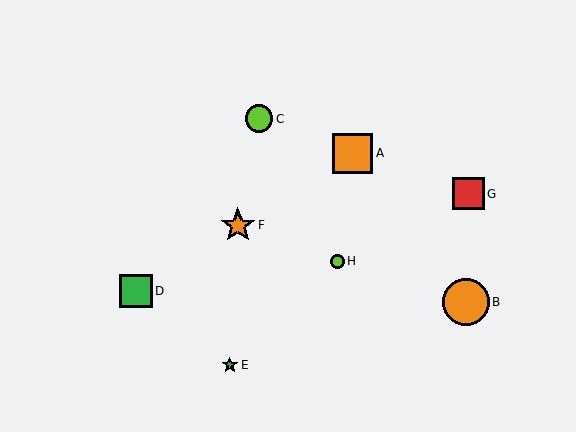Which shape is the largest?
The orange circle (labeled B) is the largest.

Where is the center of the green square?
The center of the green square is at (136, 291).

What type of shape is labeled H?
Shape H is a lime circle.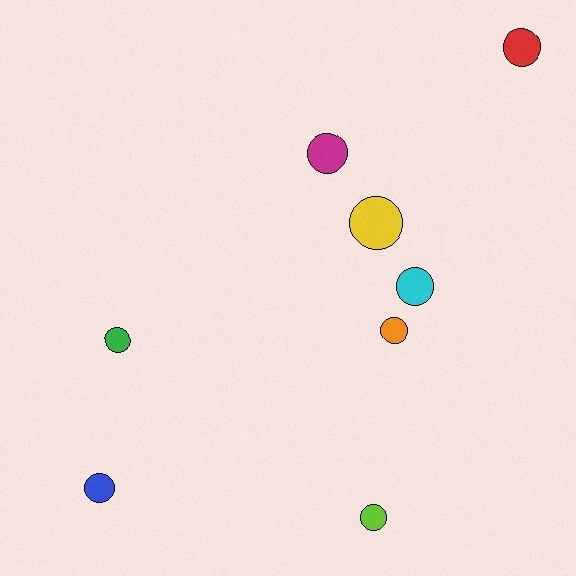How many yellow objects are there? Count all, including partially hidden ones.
There is 1 yellow object.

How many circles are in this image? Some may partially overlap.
There are 8 circles.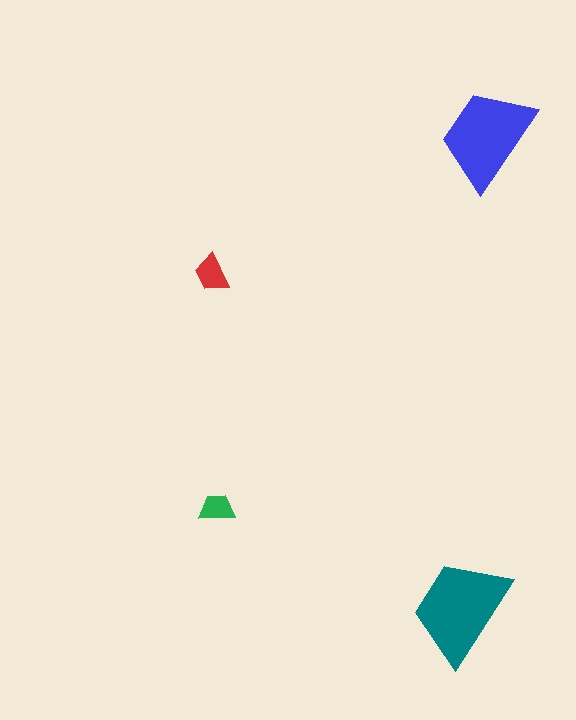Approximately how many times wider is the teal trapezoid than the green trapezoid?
About 3 times wider.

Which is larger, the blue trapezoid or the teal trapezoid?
The teal one.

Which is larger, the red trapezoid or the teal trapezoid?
The teal one.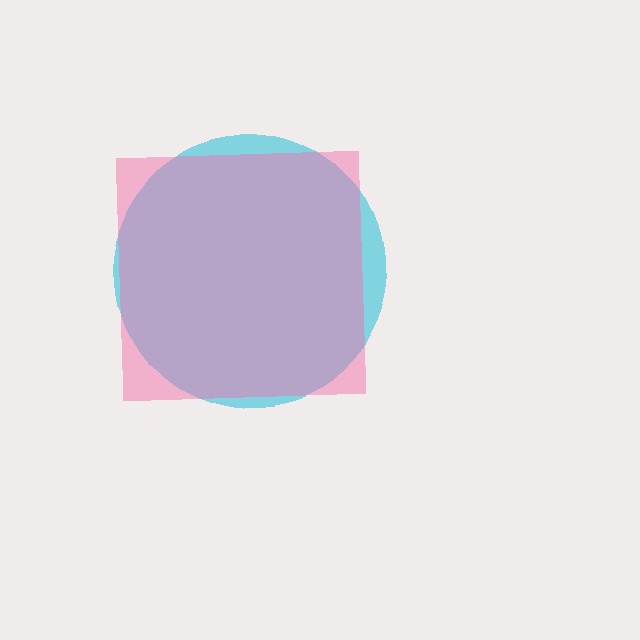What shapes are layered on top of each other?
The layered shapes are: a cyan circle, a pink square.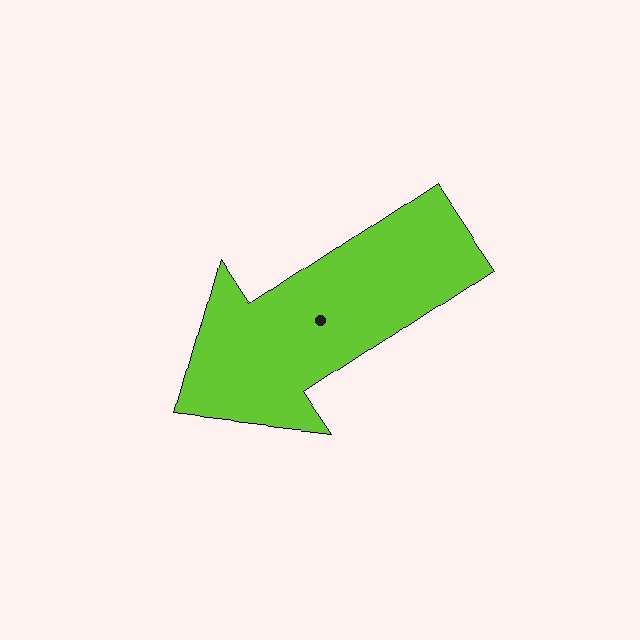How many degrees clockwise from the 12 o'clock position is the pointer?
Approximately 236 degrees.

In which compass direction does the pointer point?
Southwest.